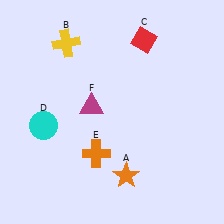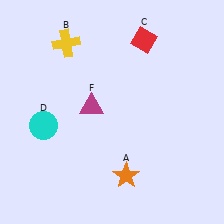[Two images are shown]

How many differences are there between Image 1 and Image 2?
There is 1 difference between the two images.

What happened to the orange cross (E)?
The orange cross (E) was removed in Image 2. It was in the bottom-left area of Image 1.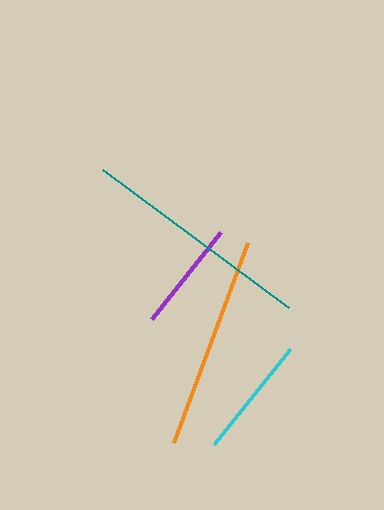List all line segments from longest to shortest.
From longest to shortest: teal, orange, cyan, purple.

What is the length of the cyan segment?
The cyan segment is approximately 122 pixels long.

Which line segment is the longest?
The teal line is the longest at approximately 232 pixels.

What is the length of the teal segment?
The teal segment is approximately 232 pixels long.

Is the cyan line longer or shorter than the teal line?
The teal line is longer than the cyan line.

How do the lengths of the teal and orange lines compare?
The teal and orange lines are approximately the same length.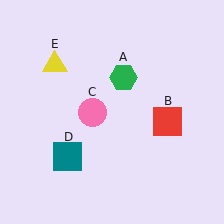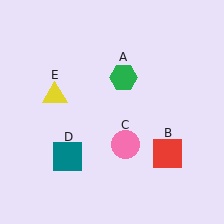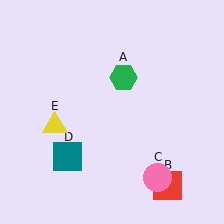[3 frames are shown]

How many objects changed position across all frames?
3 objects changed position: red square (object B), pink circle (object C), yellow triangle (object E).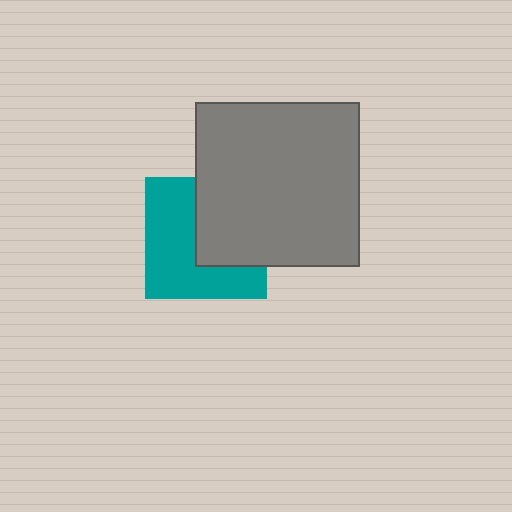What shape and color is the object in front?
The object in front is a gray square.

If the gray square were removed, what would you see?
You would see the complete teal square.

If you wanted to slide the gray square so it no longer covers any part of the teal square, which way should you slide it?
Slide it right — that is the most direct way to separate the two shapes.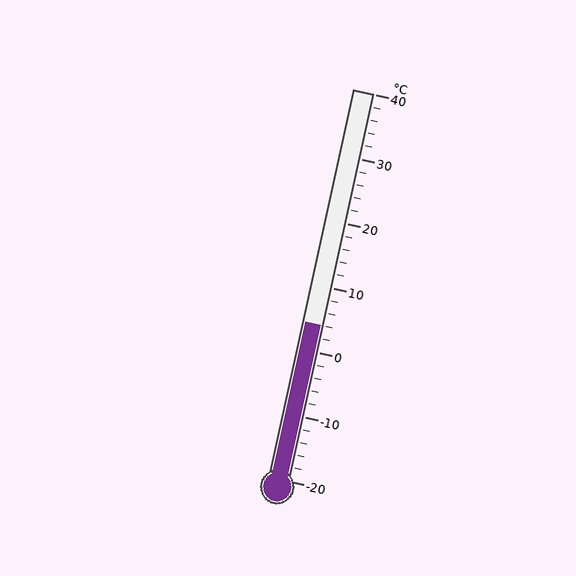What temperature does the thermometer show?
The thermometer shows approximately 4°C.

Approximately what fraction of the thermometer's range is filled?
The thermometer is filled to approximately 40% of its range.